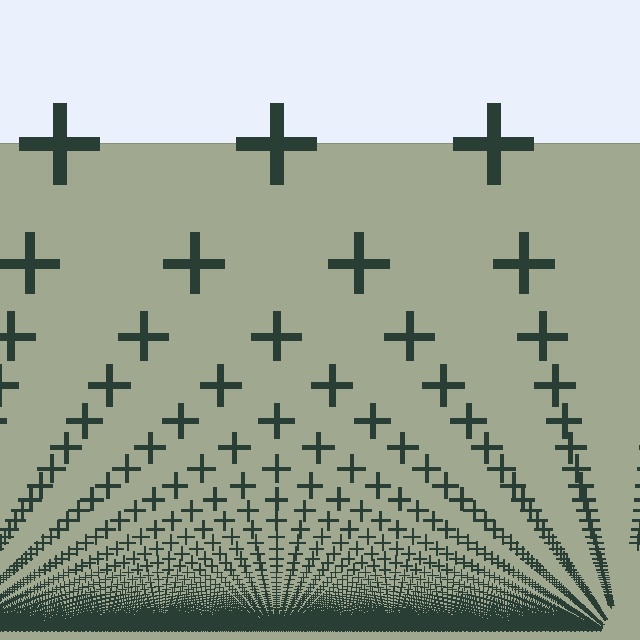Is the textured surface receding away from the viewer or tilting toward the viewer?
The surface appears to tilt toward the viewer. Texture elements get larger and sparser toward the top.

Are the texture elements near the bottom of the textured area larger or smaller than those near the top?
Smaller. The gradient is inverted — elements near the bottom are smaller and denser.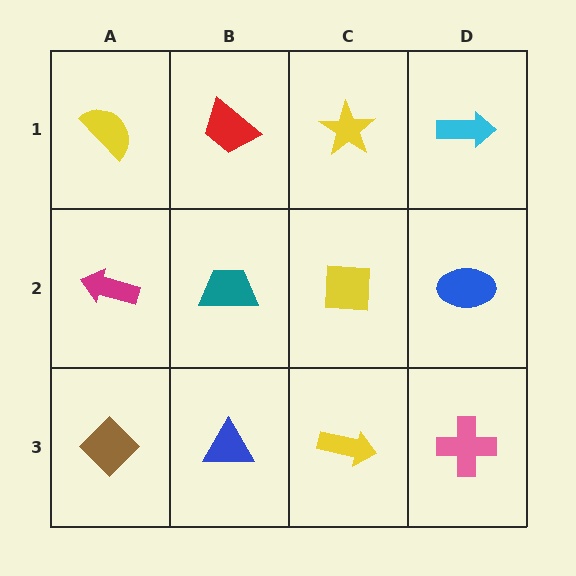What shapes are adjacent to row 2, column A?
A yellow semicircle (row 1, column A), a brown diamond (row 3, column A), a teal trapezoid (row 2, column B).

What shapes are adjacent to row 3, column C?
A yellow square (row 2, column C), a blue triangle (row 3, column B), a pink cross (row 3, column D).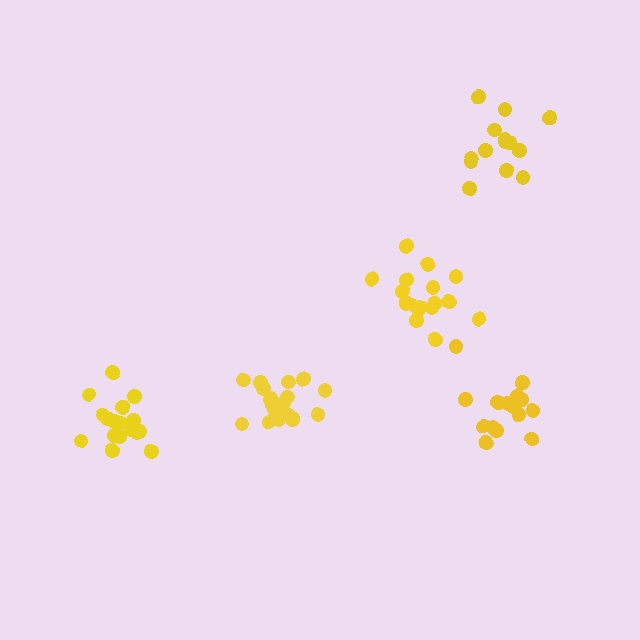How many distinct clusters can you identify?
There are 5 distinct clusters.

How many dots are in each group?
Group 1: 19 dots, Group 2: 16 dots, Group 3: 17 dots, Group 4: 18 dots, Group 5: 14 dots (84 total).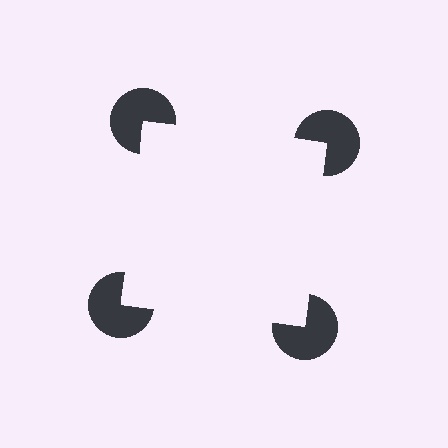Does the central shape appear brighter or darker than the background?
It typically appears slightly brighter than the background, even though no actual brightness change is drawn.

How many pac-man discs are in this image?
There are 4 — one at each vertex of the illusory square.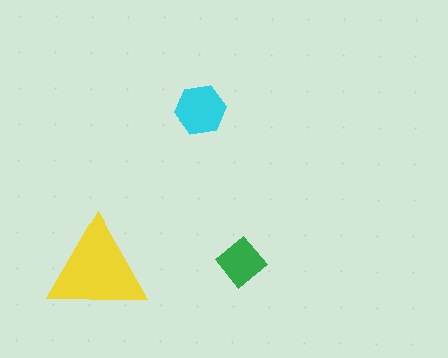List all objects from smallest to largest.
The green diamond, the cyan hexagon, the yellow triangle.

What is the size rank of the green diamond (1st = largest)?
3rd.